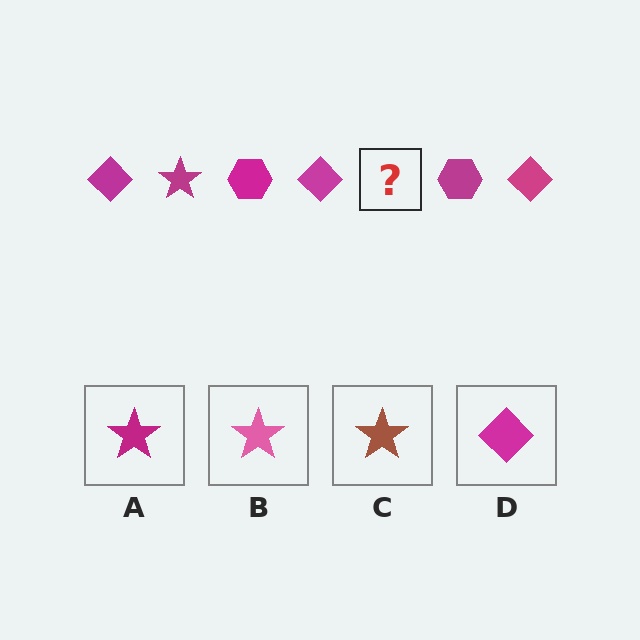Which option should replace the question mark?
Option A.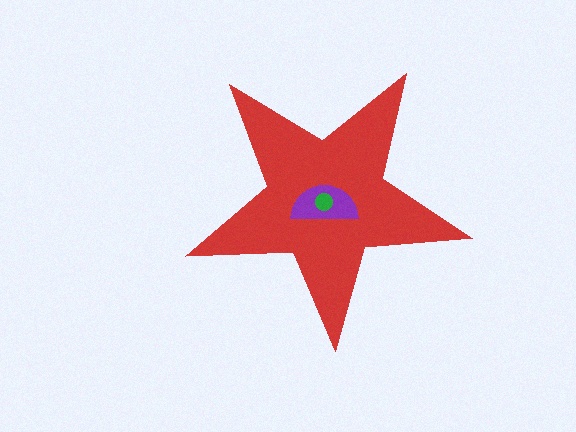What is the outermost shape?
The red star.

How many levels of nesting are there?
3.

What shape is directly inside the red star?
The purple semicircle.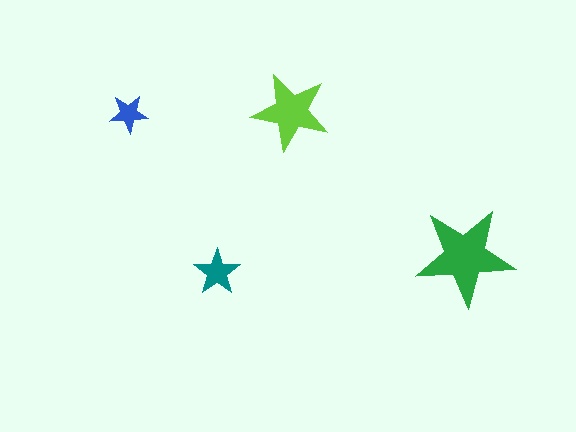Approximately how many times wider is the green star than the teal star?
About 2 times wider.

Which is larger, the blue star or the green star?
The green one.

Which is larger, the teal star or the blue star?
The teal one.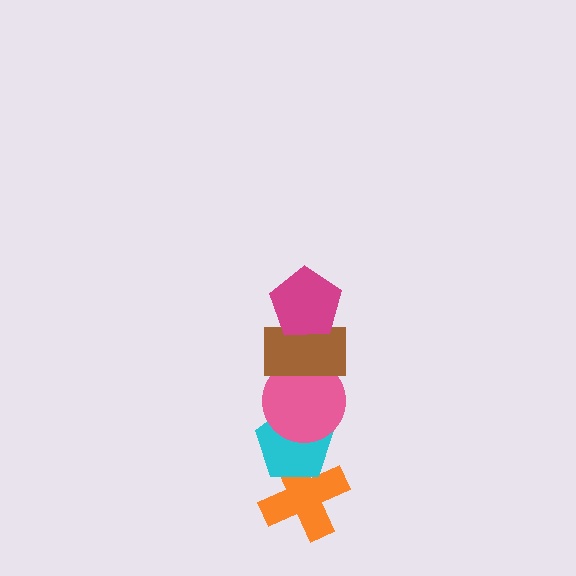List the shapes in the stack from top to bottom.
From top to bottom: the magenta pentagon, the brown rectangle, the pink circle, the cyan pentagon, the orange cross.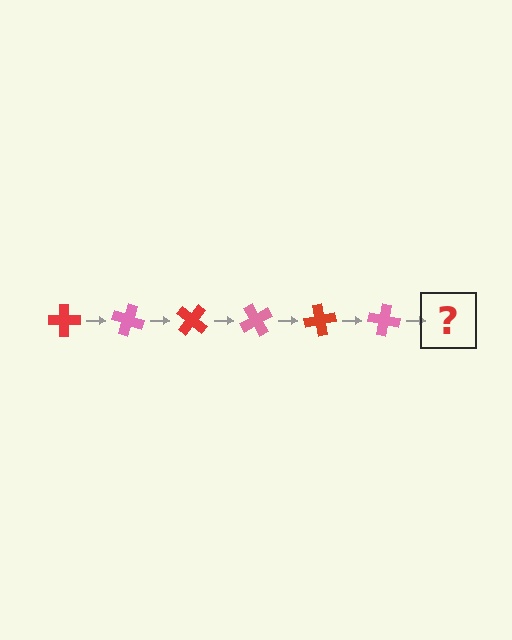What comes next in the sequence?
The next element should be a red cross, rotated 120 degrees from the start.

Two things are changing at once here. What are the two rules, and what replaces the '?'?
The two rules are that it rotates 20 degrees each step and the color cycles through red and pink. The '?' should be a red cross, rotated 120 degrees from the start.